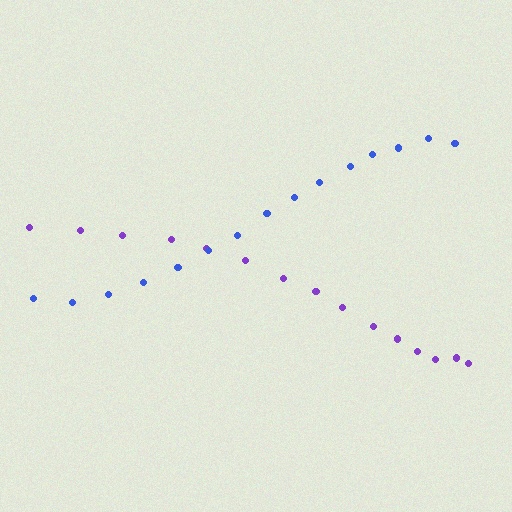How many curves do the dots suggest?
There are 2 distinct paths.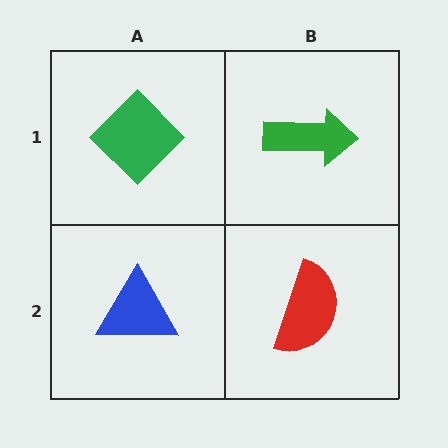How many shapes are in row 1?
2 shapes.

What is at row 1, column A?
A green diamond.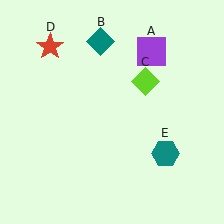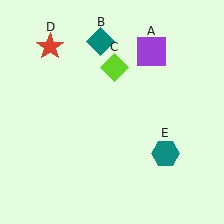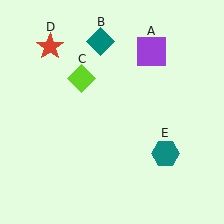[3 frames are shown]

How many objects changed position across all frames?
1 object changed position: lime diamond (object C).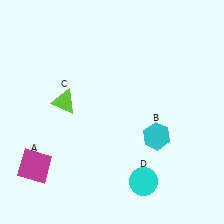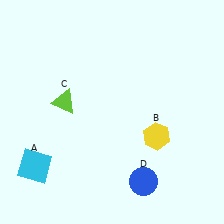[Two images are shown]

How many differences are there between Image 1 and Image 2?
There are 3 differences between the two images.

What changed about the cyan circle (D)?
In Image 1, D is cyan. In Image 2, it changed to blue.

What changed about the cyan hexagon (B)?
In Image 1, B is cyan. In Image 2, it changed to yellow.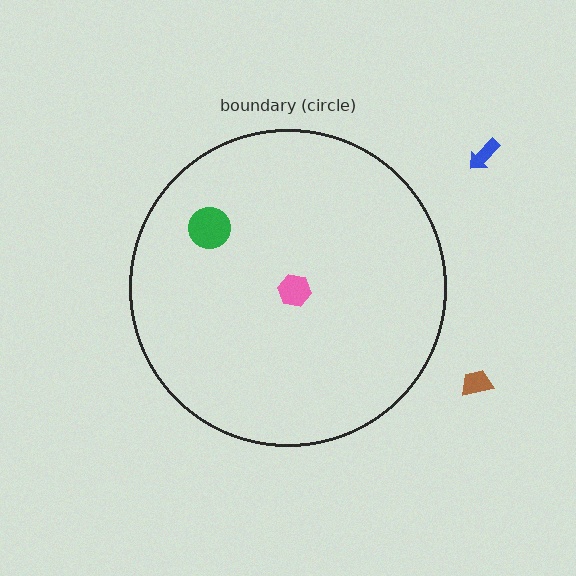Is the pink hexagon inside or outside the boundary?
Inside.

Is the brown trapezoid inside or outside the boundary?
Outside.